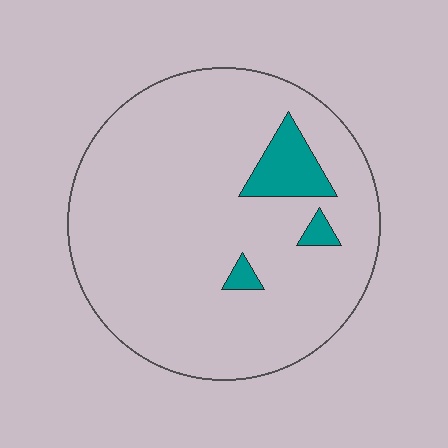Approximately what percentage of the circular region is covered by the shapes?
Approximately 10%.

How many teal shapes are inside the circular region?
3.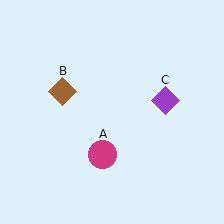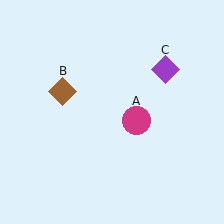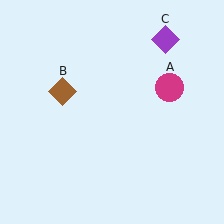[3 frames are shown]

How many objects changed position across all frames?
2 objects changed position: magenta circle (object A), purple diamond (object C).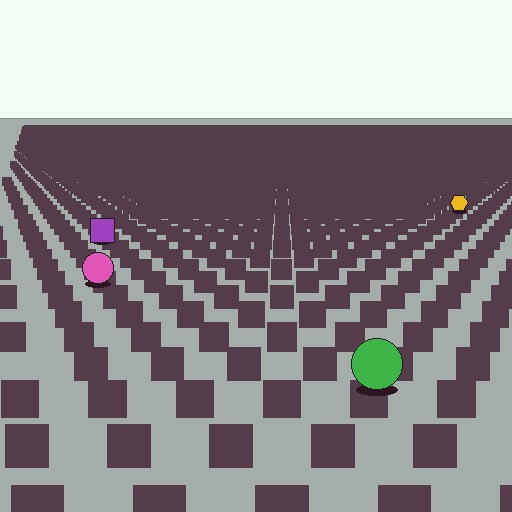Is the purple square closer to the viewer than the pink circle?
No. The pink circle is closer — you can tell from the texture gradient: the ground texture is coarser near it.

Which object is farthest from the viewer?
The yellow hexagon is farthest from the viewer. It appears smaller and the ground texture around it is denser.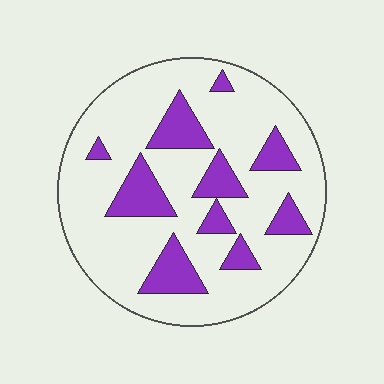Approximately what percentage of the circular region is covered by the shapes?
Approximately 20%.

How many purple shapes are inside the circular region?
10.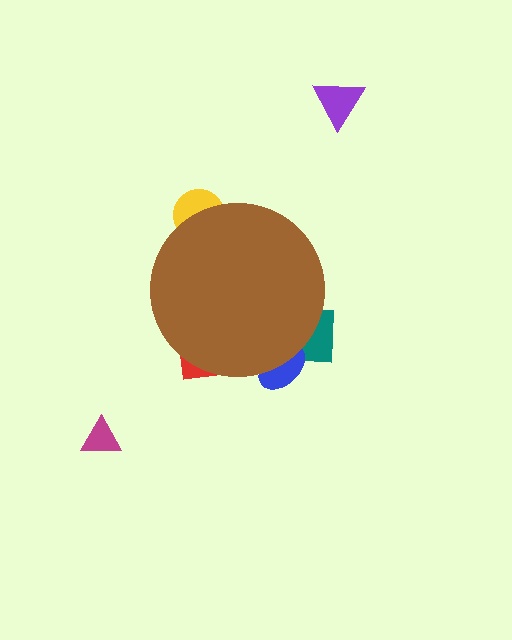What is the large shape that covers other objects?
A brown circle.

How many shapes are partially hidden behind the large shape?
4 shapes are partially hidden.